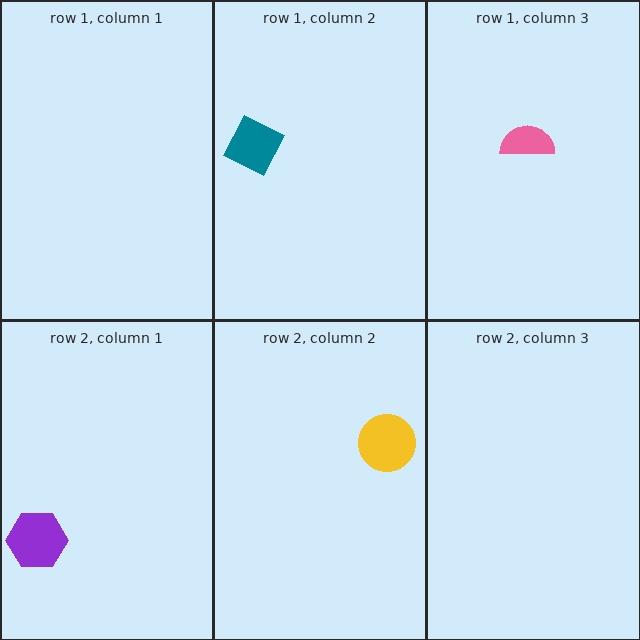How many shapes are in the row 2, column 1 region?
1.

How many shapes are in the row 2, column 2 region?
1.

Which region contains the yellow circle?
The row 2, column 2 region.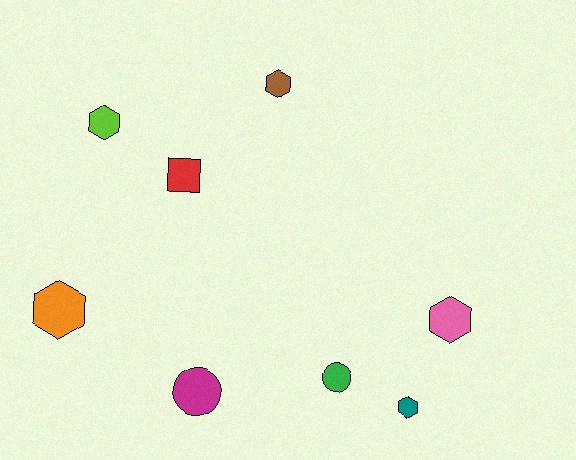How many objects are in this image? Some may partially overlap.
There are 8 objects.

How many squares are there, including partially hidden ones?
There is 1 square.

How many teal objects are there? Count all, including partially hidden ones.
There is 1 teal object.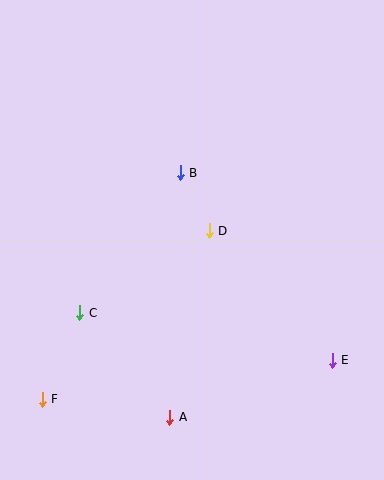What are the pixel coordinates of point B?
Point B is at (180, 173).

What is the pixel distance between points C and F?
The distance between C and F is 94 pixels.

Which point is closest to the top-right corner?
Point B is closest to the top-right corner.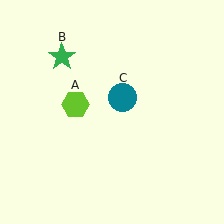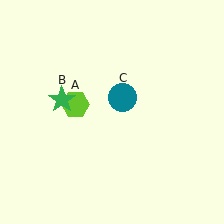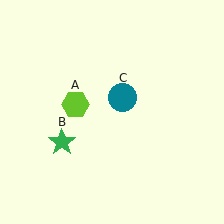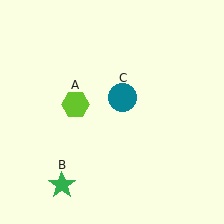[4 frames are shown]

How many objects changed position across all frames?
1 object changed position: green star (object B).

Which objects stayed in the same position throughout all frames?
Lime hexagon (object A) and teal circle (object C) remained stationary.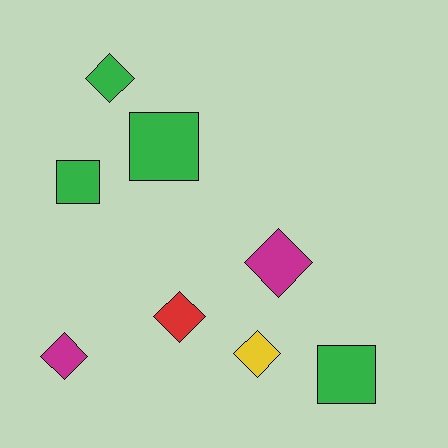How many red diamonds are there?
There is 1 red diamond.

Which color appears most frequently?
Green, with 4 objects.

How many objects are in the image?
There are 8 objects.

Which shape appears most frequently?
Diamond, with 5 objects.